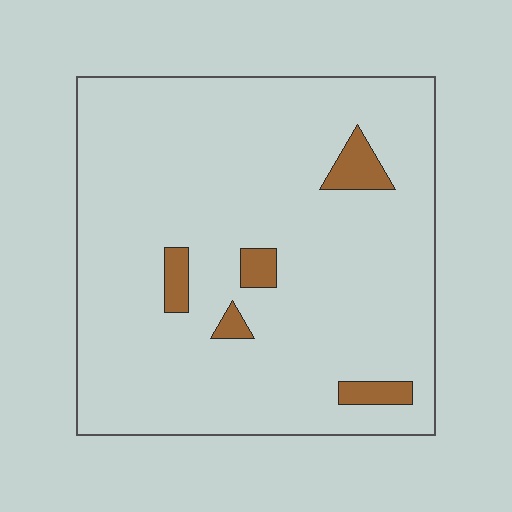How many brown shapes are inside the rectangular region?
5.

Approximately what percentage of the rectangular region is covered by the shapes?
Approximately 5%.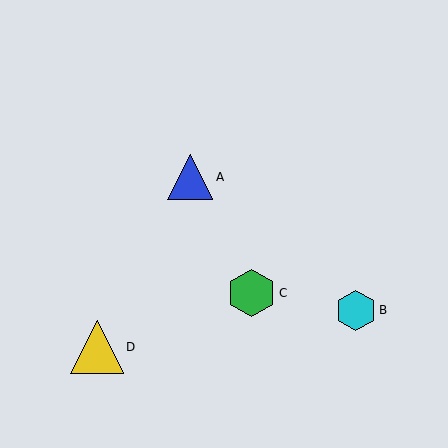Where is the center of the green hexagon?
The center of the green hexagon is at (252, 293).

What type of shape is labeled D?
Shape D is a yellow triangle.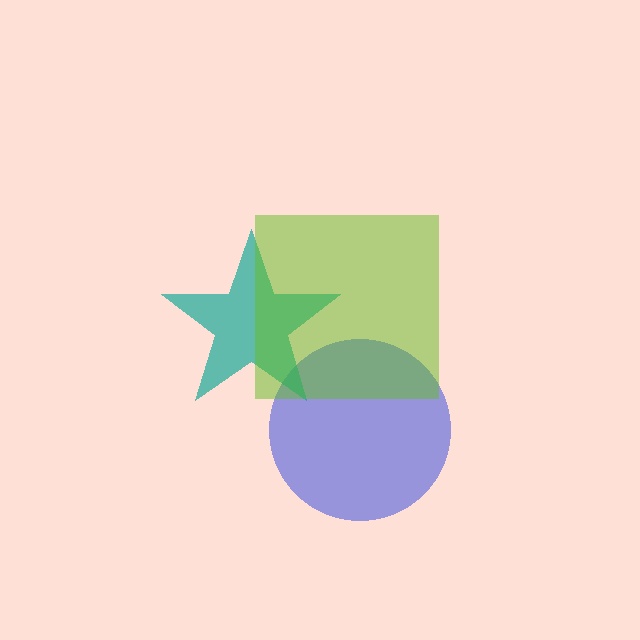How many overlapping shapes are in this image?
There are 3 overlapping shapes in the image.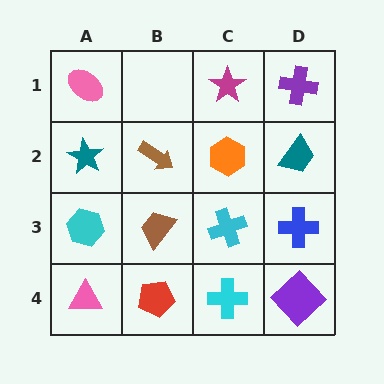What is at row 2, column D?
A teal trapezoid.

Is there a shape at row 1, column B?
No, that cell is empty.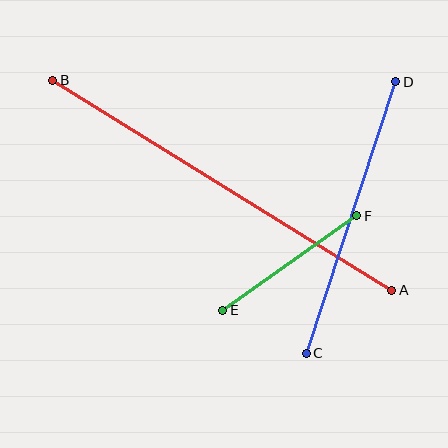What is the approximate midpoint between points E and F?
The midpoint is at approximately (290, 263) pixels.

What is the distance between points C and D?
The distance is approximately 285 pixels.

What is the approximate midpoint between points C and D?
The midpoint is at approximately (351, 217) pixels.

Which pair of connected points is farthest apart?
Points A and B are farthest apart.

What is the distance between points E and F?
The distance is approximately 164 pixels.